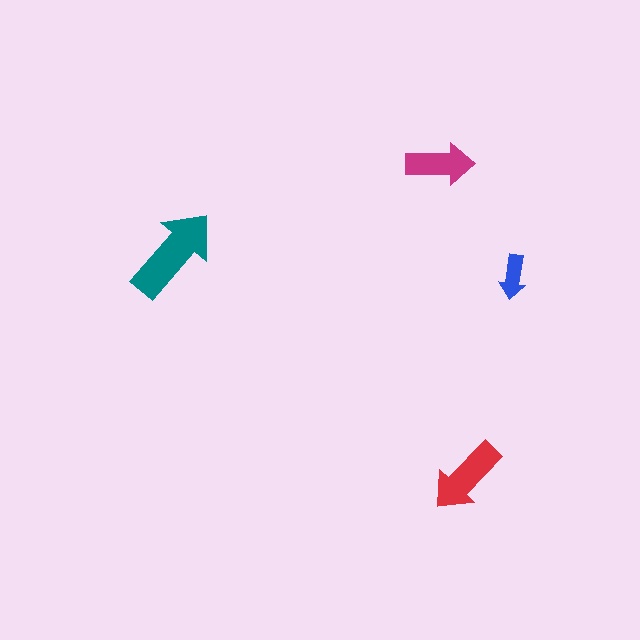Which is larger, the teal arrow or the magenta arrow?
The teal one.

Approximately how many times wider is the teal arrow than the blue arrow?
About 2 times wider.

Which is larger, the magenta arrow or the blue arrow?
The magenta one.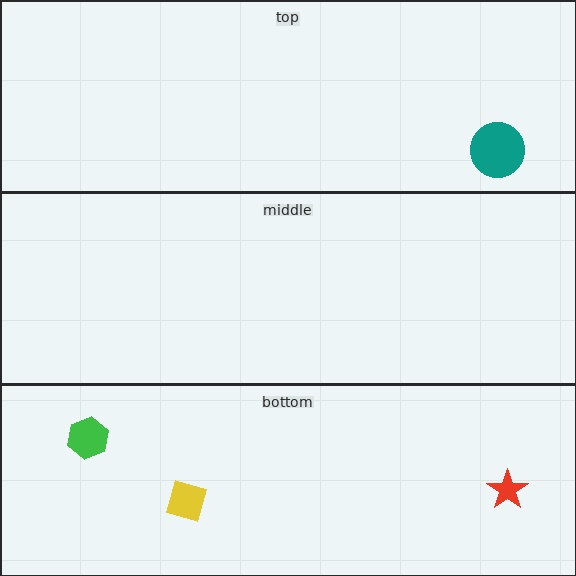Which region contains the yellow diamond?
The bottom region.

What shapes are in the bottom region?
The green hexagon, the red star, the yellow diamond.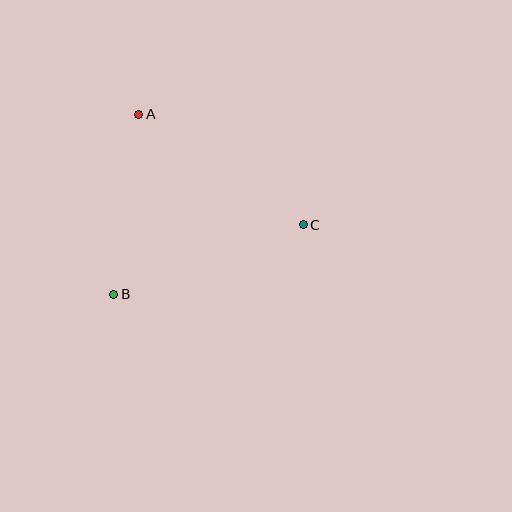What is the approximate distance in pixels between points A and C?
The distance between A and C is approximately 198 pixels.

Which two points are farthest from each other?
Points B and C are farthest from each other.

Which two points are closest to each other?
Points A and B are closest to each other.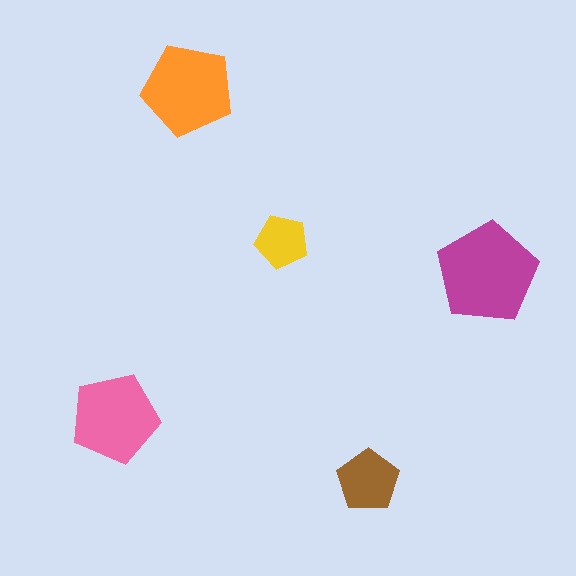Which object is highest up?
The orange pentagon is topmost.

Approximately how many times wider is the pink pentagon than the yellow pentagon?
About 1.5 times wider.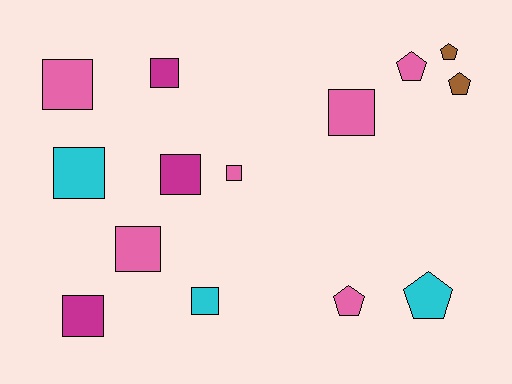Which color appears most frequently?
Pink, with 6 objects.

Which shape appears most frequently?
Square, with 9 objects.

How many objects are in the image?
There are 14 objects.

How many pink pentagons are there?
There are 2 pink pentagons.